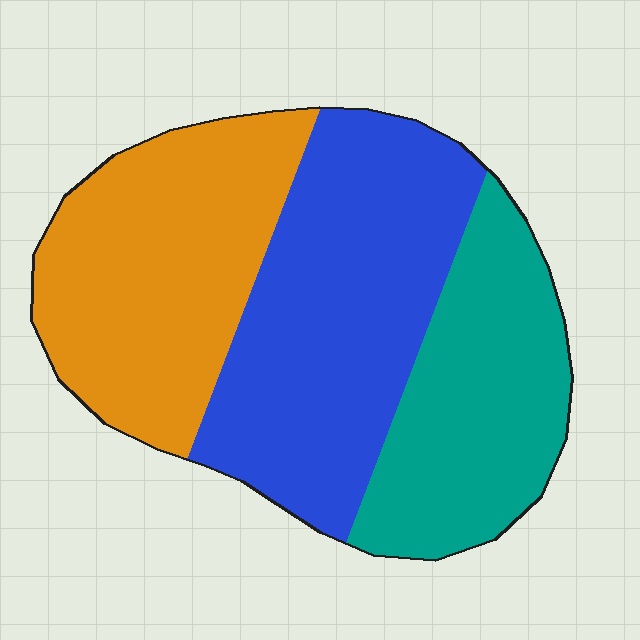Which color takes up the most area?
Blue, at roughly 40%.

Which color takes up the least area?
Teal, at roughly 25%.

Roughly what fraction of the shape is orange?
Orange covers roughly 35% of the shape.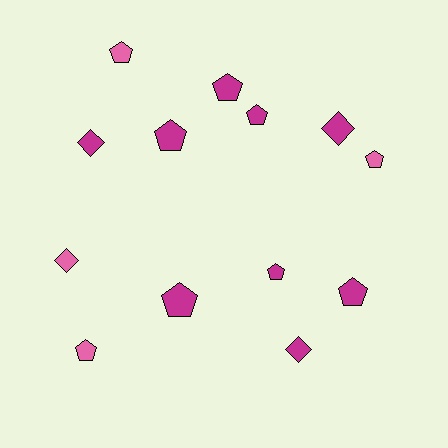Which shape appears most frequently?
Pentagon, with 9 objects.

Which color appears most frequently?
Magenta, with 9 objects.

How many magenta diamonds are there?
There are 3 magenta diamonds.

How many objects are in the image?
There are 13 objects.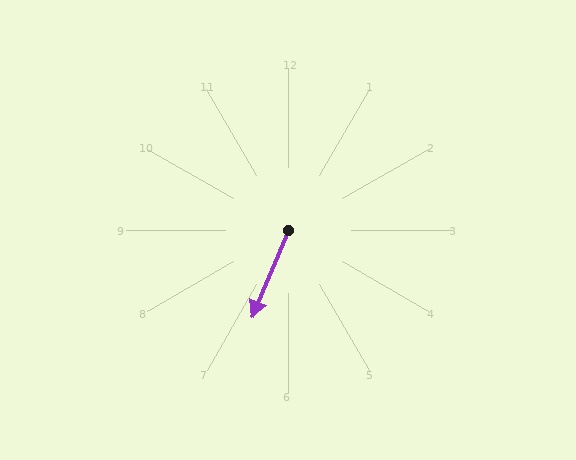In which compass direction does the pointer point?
Southwest.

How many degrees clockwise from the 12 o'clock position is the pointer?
Approximately 203 degrees.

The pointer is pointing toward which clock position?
Roughly 7 o'clock.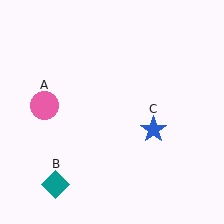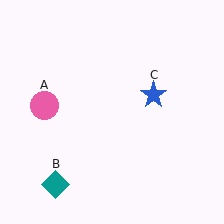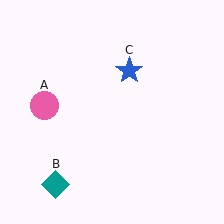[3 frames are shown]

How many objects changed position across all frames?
1 object changed position: blue star (object C).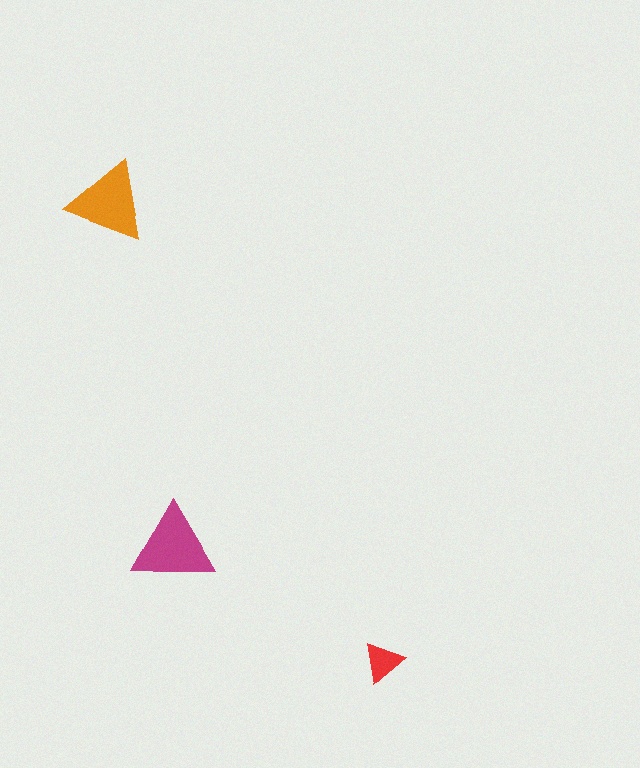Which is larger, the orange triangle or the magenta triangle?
The magenta one.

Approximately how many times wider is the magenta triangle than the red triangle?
About 2 times wider.